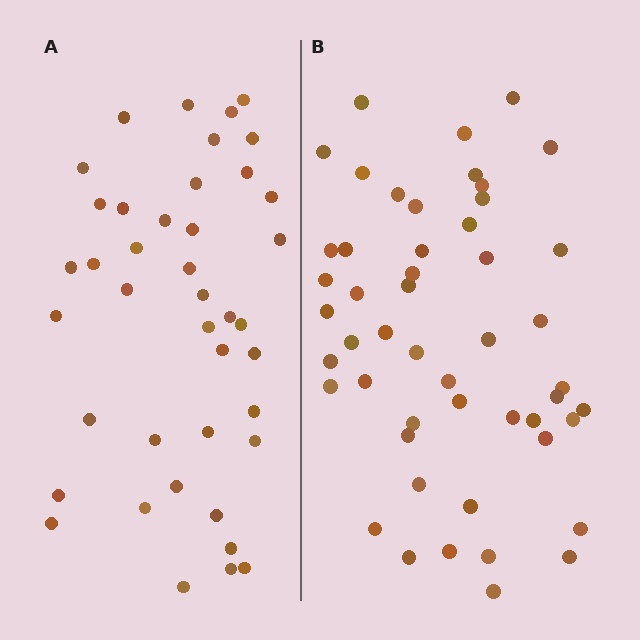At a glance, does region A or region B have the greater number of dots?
Region B (the right region) has more dots.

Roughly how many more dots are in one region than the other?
Region B has roughly 8 or so more dots than region A.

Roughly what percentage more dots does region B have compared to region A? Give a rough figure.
About 20% more.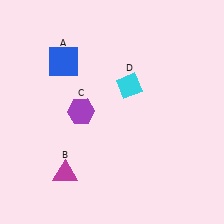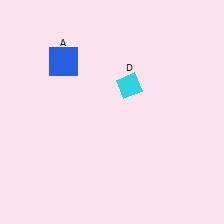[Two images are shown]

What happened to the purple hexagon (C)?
The purple hexagon (C) was removed in Image 2. It was in the top-left area of Image 1.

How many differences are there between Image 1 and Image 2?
There are 2 differences between the two images.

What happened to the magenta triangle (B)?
The magenta triangle (B) was removed in Image 2. It was in the bottom-left area of Image 1.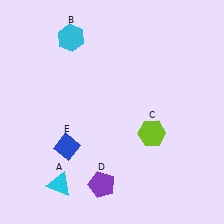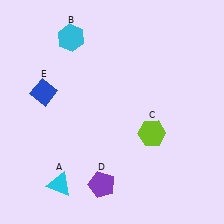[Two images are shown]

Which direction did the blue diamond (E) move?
The blue diamond (E) moved up.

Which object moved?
The blue diamond (E) moved up.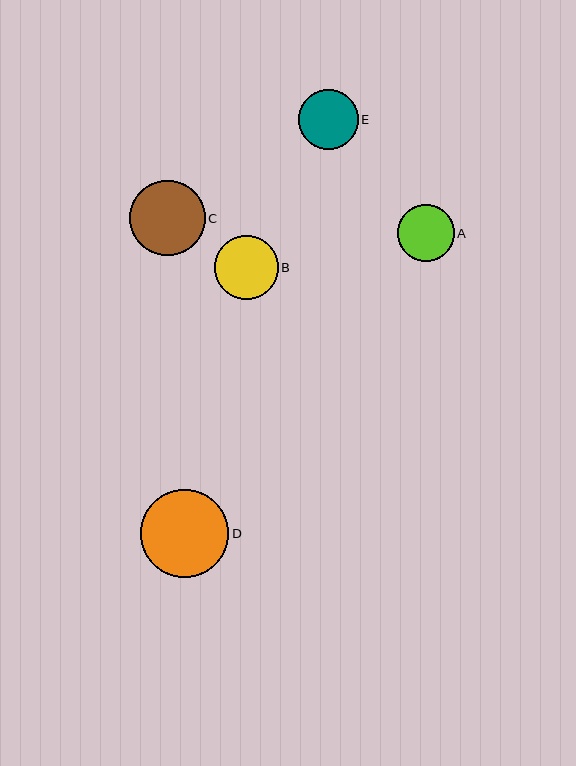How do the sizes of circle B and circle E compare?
Circle B and circle E are approximately the same size.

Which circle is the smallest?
Circle A is the smallest with a size of approximately 57 pixels.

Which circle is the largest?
Circle D is the largest with a size of approximately 88 pixels.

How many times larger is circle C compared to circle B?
Circle C is approximately 1.2 times the size of circle B.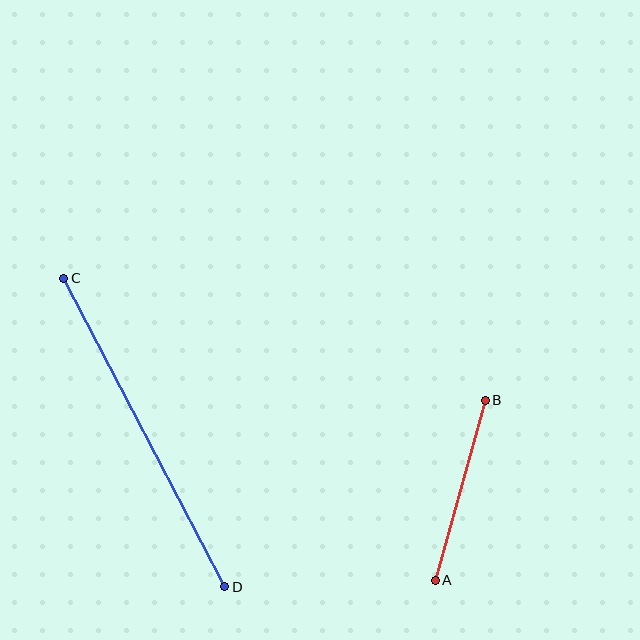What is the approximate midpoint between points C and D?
The midpoint is at approximately (144, 432) pixels.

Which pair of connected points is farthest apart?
Points C and D are farthest apart.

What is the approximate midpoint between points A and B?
The midpoint is at approximately (460, 490) pixels.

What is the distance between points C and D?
The distance is approximately 348 pixels.